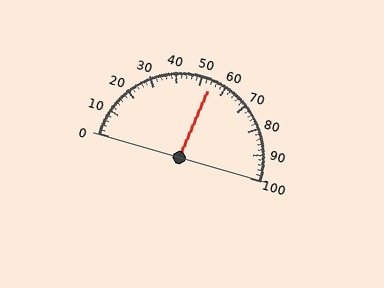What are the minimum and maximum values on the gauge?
The gauge ranges from 0 to 100.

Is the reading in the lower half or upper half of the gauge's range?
The reading is in the upper half of the range (0 to 100).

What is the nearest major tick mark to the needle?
The nearest major tick mark is 50.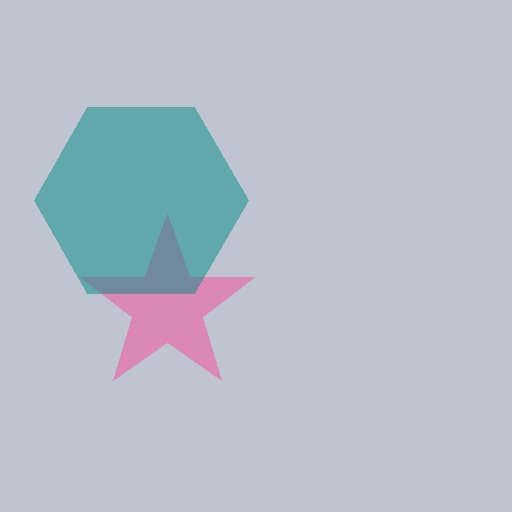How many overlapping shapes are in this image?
There are 2 overlapping shapes in the image.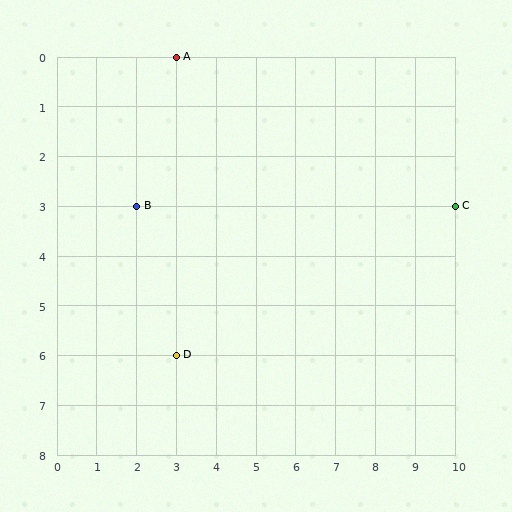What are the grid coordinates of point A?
Point A is at grid coordinates (3, 0).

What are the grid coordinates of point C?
Point C is at grid coordinates (10, 3).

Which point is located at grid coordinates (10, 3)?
Point C is at (10, 3).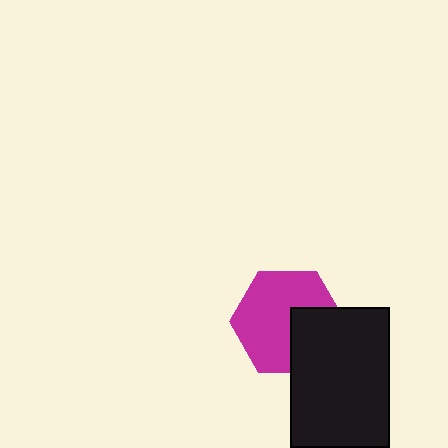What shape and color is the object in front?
The object in front is a black rectangle.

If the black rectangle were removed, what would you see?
You would see the complete magenta hexagon.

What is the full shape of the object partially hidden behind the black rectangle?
The partially hidden object is a magenta hexagon.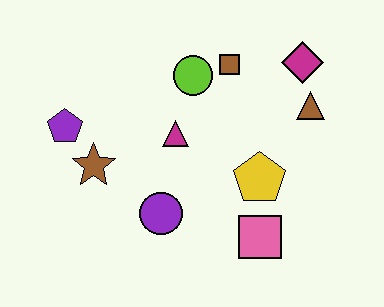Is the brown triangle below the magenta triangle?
No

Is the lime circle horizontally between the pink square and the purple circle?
Yes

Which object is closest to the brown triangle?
The magenta diamond is closest to the brown triangle.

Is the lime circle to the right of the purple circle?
Yes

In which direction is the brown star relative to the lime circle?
The brown star is to the left of the lime circle.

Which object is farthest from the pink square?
The purple pentagon is farthest from the pink square.